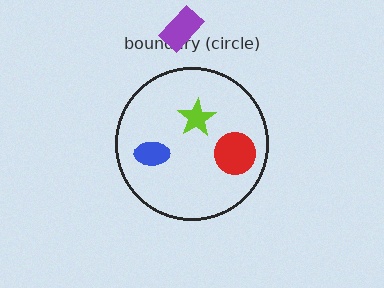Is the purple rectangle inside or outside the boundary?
Outside.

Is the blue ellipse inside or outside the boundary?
Inside.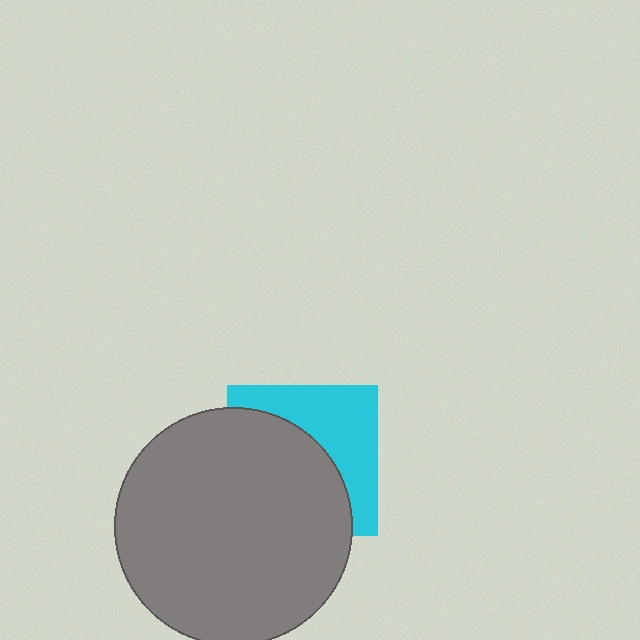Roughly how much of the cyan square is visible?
A small part of it is visible (roughly 42%).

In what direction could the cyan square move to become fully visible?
The cyan square could move toward the upper-right. That would shift it out from behind the gray circle entirely.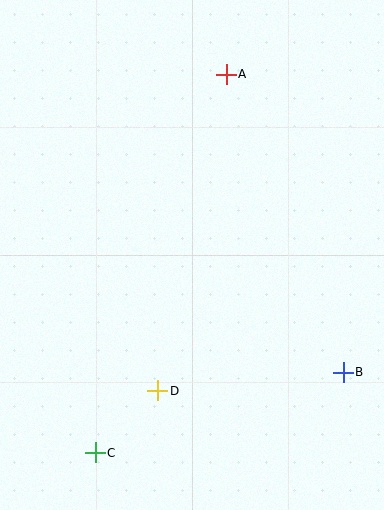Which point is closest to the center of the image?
Point D at (158, 391) is closest to the center.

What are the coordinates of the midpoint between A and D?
The midpoint between A and D is at (192, 233).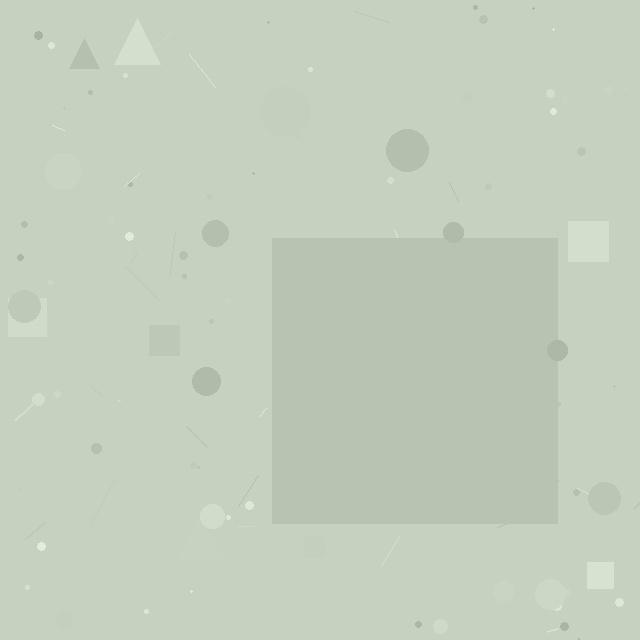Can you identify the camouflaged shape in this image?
The camouflaged shape is a square.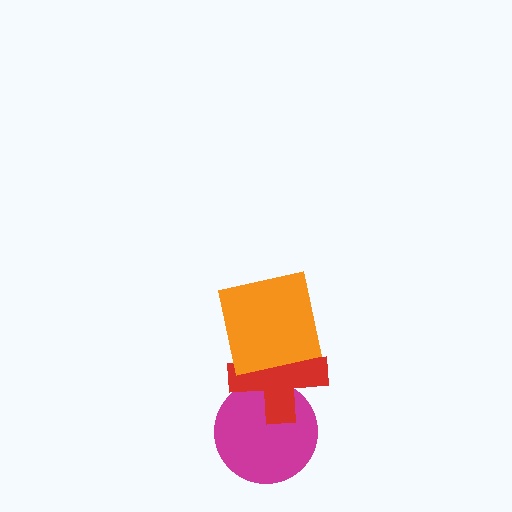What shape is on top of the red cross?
The orange square is on top of the red cross.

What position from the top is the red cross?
The red cross is 2nd from the top.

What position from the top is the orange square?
The orange square is 1st from the top.